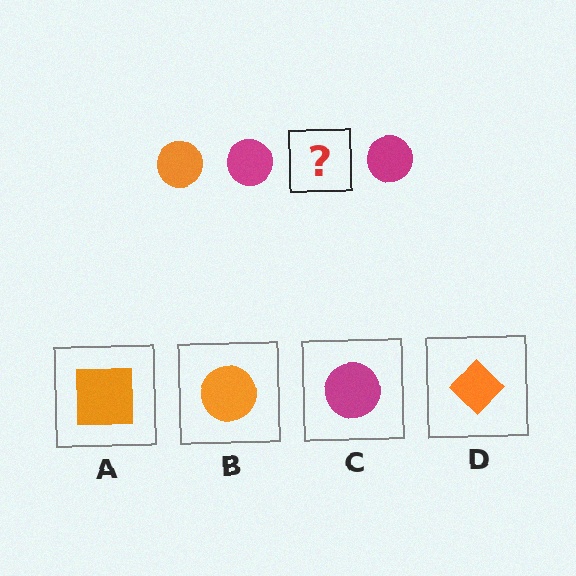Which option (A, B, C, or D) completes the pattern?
B.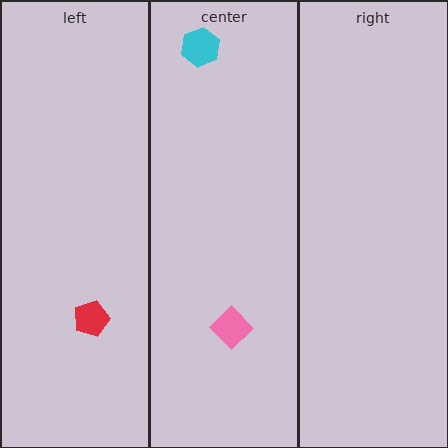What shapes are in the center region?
The cyan hexagon, the pink diamond.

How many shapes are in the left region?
1.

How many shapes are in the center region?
2.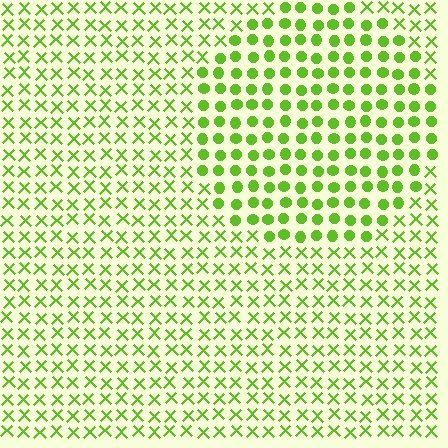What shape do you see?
I see a circle.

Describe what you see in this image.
The image is filled with small lime elements arranged in a uniform grid. A circle-shaped region contains circles, while the surrounding area contains X marks. The boundary is defined purely by the change in element shape.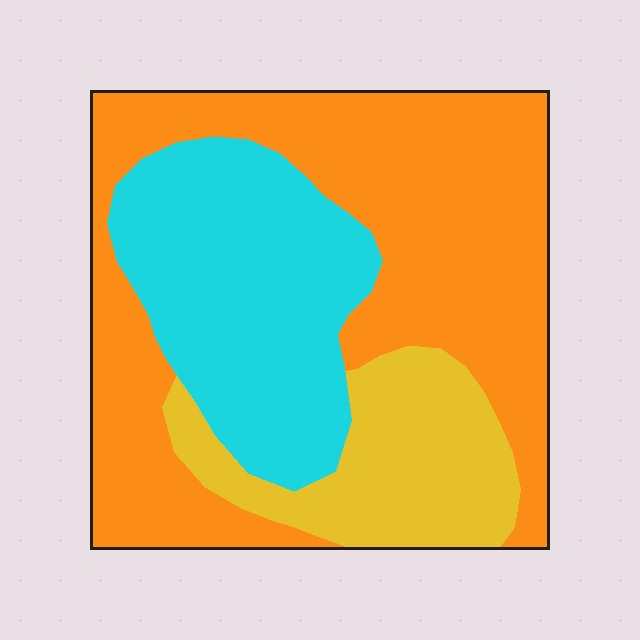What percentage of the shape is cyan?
Cyan takes up between a quarter and a half of the shape.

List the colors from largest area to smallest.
From largest to smallest: orange, cyan, yellow.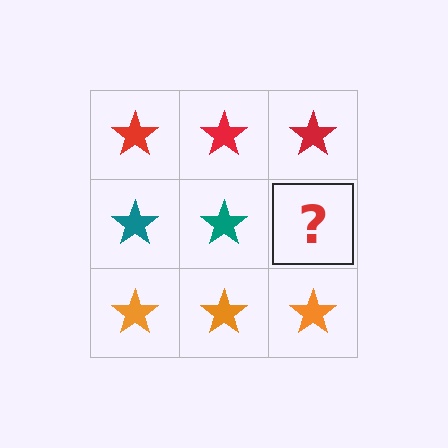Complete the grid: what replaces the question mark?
The question mark should be replaced with a teal star.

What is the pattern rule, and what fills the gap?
The rule is that each row has a consistent color. The gap should be filled with a teal star.